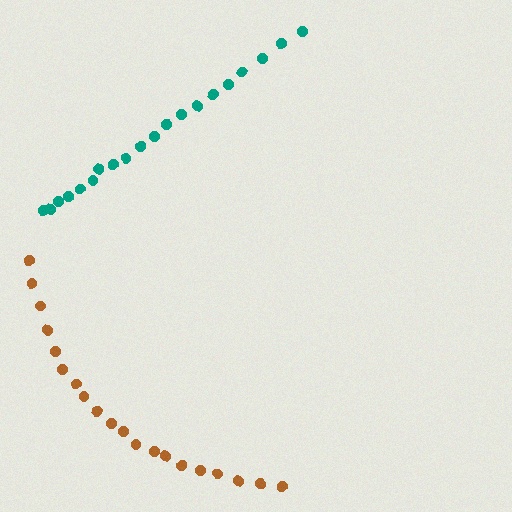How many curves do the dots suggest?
There are 2 distinct paths.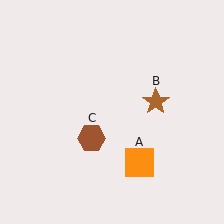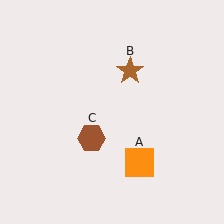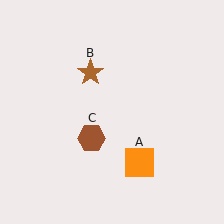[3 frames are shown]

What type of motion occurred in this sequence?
The brown star (object B) rotated counterclockwise around the center of the scene.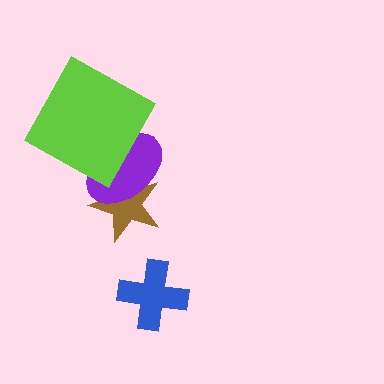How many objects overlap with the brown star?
1 object overlaps with the brown star.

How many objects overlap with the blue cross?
0 objects overlap with the blue cross.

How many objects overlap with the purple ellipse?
2 objects overlap with the purple ellipse.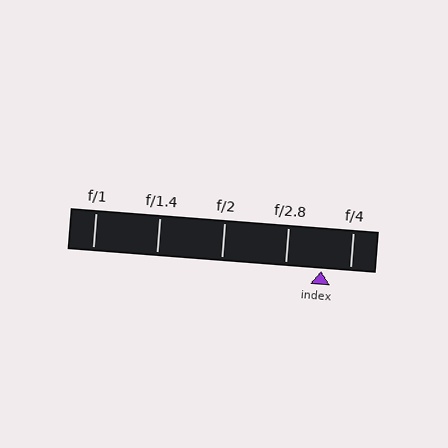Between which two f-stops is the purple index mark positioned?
The index mark is between f/2.8 and f/4.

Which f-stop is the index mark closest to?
The index mark is closest to f/4.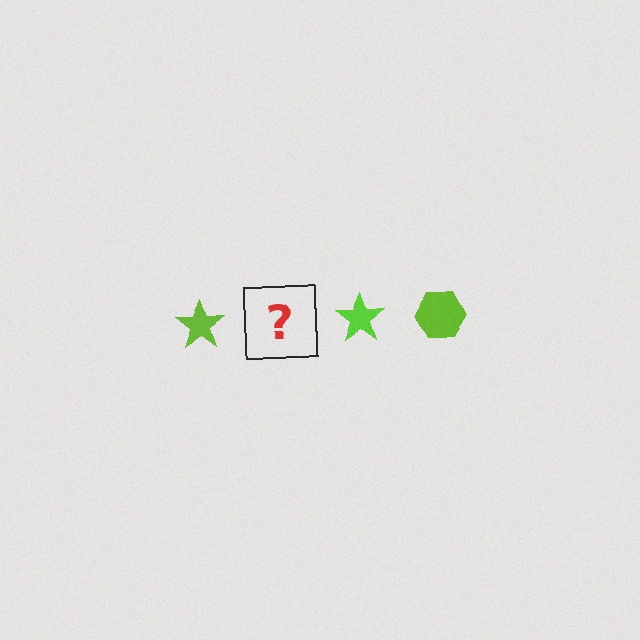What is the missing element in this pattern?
The missing element is a lime hexagon.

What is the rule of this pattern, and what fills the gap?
The rule is that the pattern cycles through star, hexagon shapes in lime. The gap should be filled with a lime hexagon.